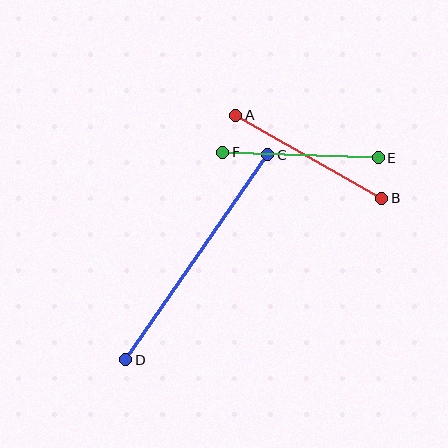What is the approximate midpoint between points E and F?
The midpoint is at approximately (300, 155) pixels.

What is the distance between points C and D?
The distance is approximately 249 pixels.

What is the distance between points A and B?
The distance is approximately 168 pixels.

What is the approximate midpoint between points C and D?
The midpoint is at approximately (197, 257) pixels.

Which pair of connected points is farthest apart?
Points C and D are farthest apart.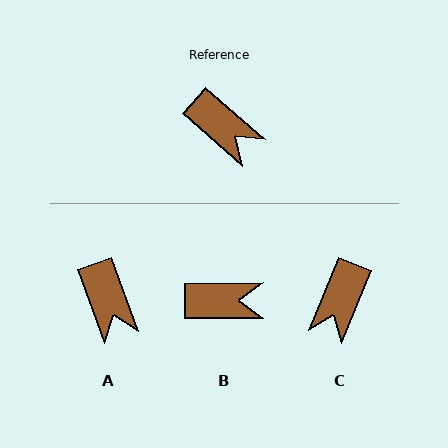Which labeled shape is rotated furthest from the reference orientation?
C, about 72 degrees away.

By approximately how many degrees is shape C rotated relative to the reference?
Approximately 72 degrees clockwise.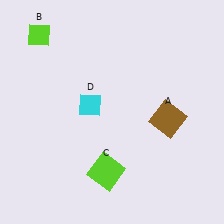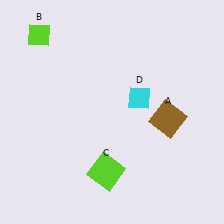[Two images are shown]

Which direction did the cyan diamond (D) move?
The cyan diamond (D) moved right.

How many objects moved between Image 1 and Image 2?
1 object moved between the two images.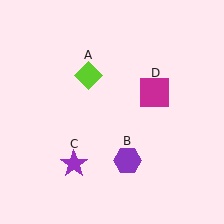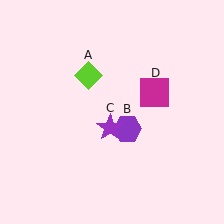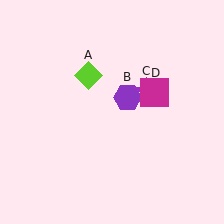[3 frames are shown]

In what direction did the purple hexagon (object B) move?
The purple hexagon (object B) moved up.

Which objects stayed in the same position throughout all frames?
Lime diamond (object A) and magenta square (object D) remained stationary.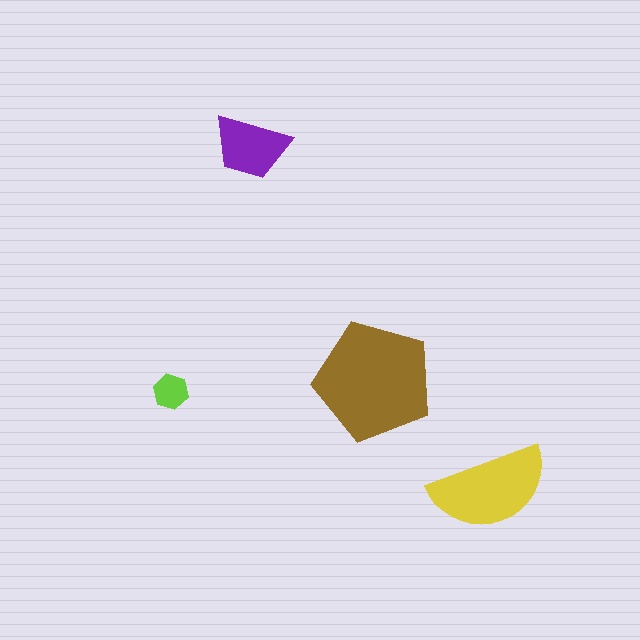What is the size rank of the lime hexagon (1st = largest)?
4th.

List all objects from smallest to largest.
The lime hexagon, the purple trapezoid, the yellow semicircle, the brown pentagon.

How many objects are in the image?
There are 4 objects in the image.